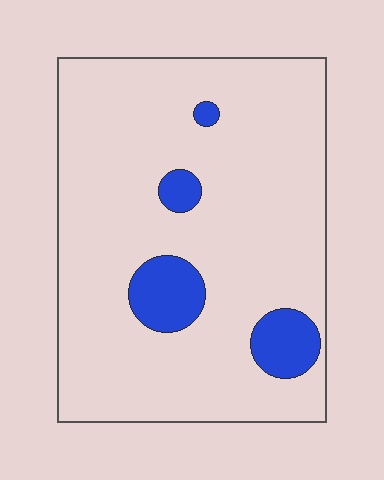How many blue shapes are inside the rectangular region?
4.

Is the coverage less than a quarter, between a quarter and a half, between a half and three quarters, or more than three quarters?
Less than a quarter.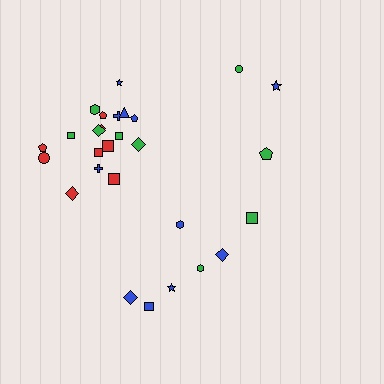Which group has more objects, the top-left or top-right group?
The top-left group.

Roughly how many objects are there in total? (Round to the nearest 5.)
Roughly 30 objects in total.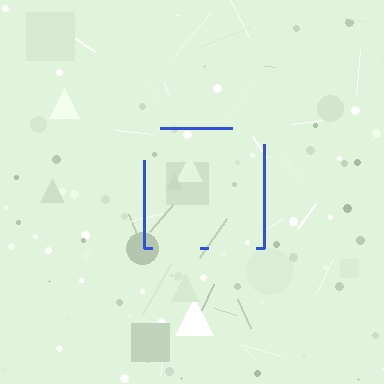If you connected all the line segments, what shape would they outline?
They would outline a square.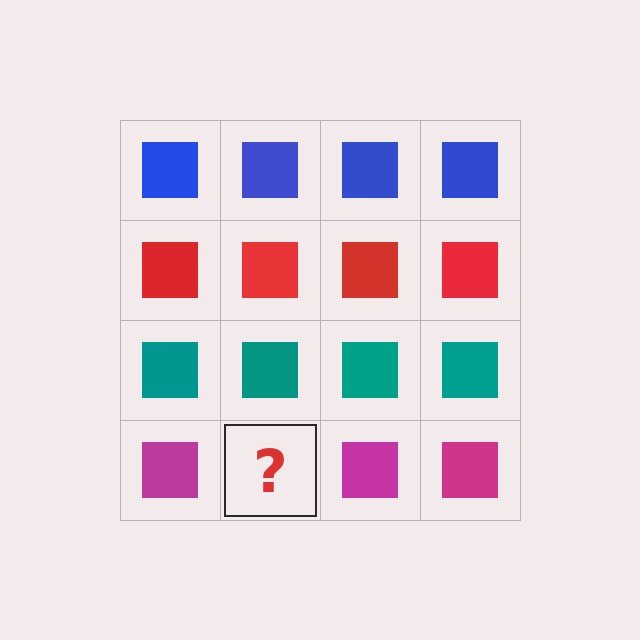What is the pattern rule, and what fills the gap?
The rule is that each row has a consistent color. The gap should be filled with a magenta square.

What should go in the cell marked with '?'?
The missing cell should contain a magenta square.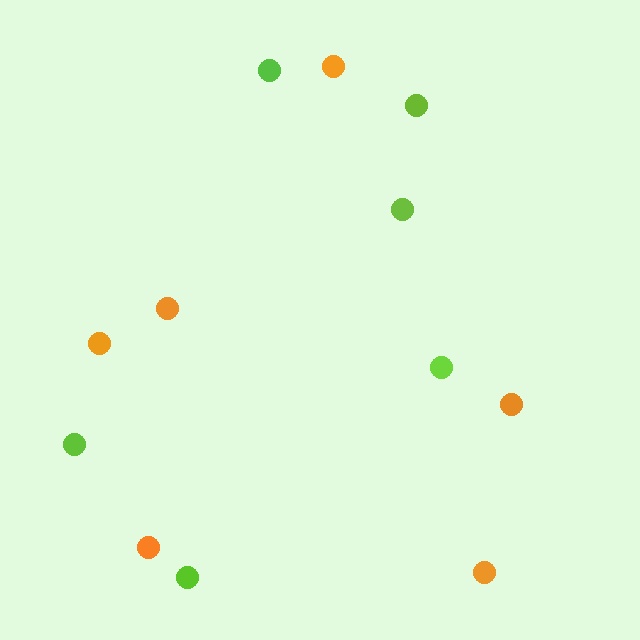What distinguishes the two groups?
There are 2 groups: one group of orange circles (6) and one group of lime circles (6).